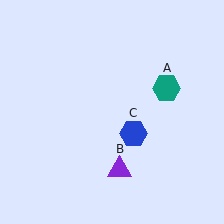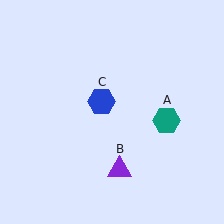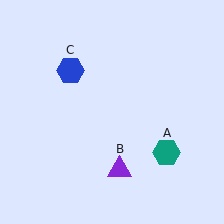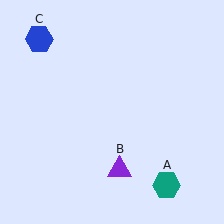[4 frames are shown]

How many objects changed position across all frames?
2 objects changed position: teal hexagon (object A), blue hexagon (object C).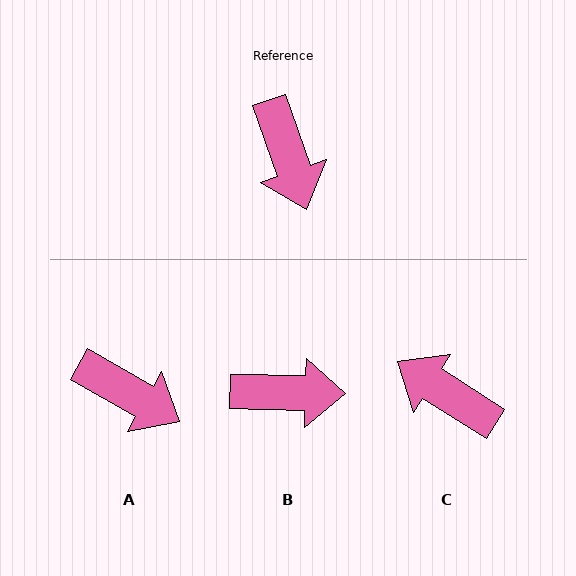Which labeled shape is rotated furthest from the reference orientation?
C, about 142 degrees away.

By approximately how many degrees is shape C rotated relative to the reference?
Approximately 142 degrees clockwise.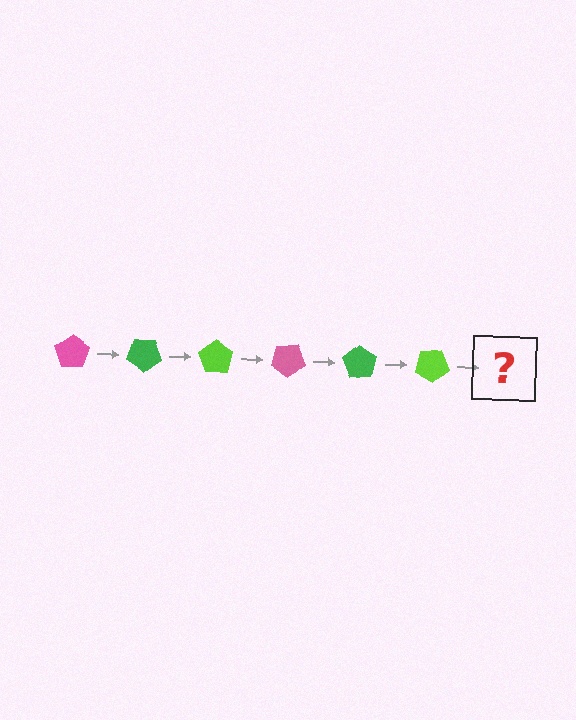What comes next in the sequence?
The next element should be a pink pentagon, rotated 210 degrees from the start.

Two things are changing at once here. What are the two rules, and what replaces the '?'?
The two rules are that it rotates 35 degrees each step and the color cycles through pink, green, and lime. The '?' should be a pink pentagon, rotated 210 degrees from the start.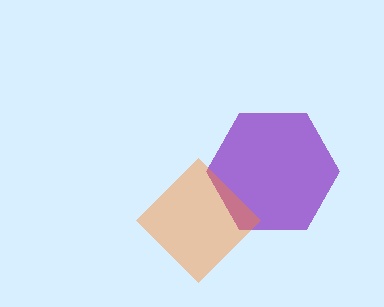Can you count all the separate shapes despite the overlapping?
Yes, there are 2 separate shapes.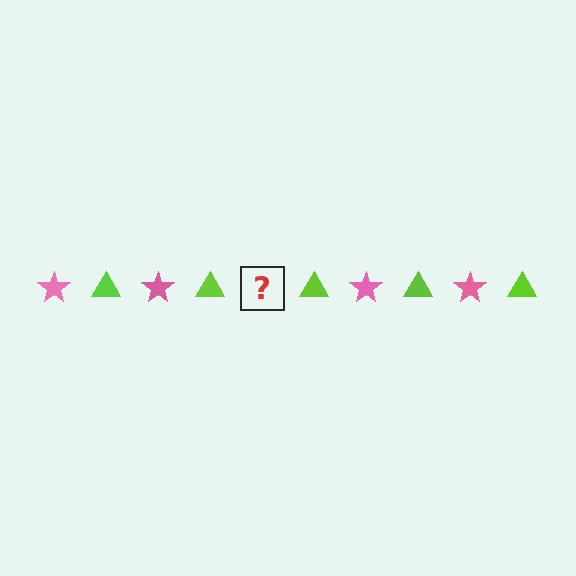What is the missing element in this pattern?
The missing element is a pink star.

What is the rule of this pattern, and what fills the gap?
The rule is that the pattern alternates between pink star and lime triangle. The gap should be filled with a pink star.